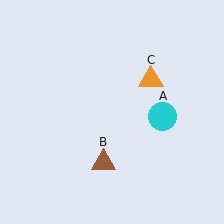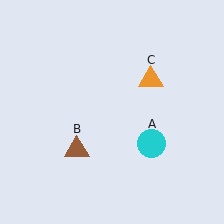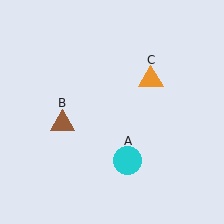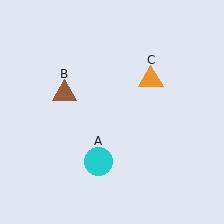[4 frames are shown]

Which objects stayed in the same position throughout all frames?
Orange triangle (object C) remained stationary.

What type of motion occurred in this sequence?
The cyan circle (object A), brown triangle (object B) rotated clockwise around the center of the scene.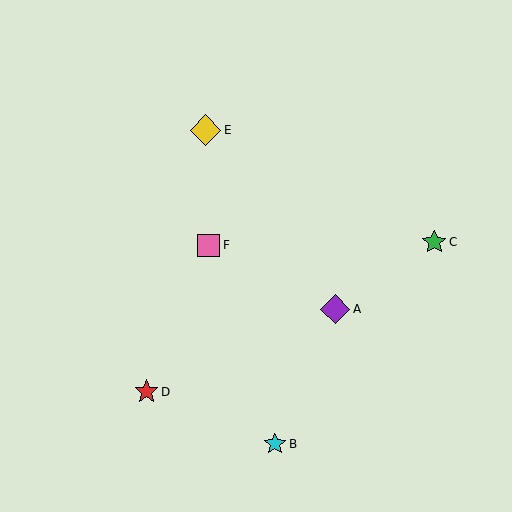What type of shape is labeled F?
Shape F is a pink square.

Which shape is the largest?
The yellow diamond (labeled E) is the largest.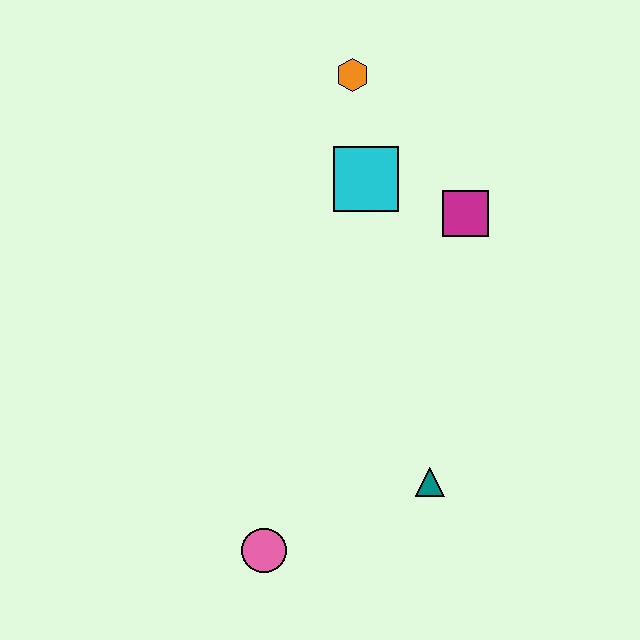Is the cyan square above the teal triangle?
Yes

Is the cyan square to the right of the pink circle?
Yes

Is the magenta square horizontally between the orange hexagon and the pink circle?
No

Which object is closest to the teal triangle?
The pink circle is closest to the teal triangle.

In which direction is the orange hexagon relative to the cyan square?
The orange hexagon is above the cyan square.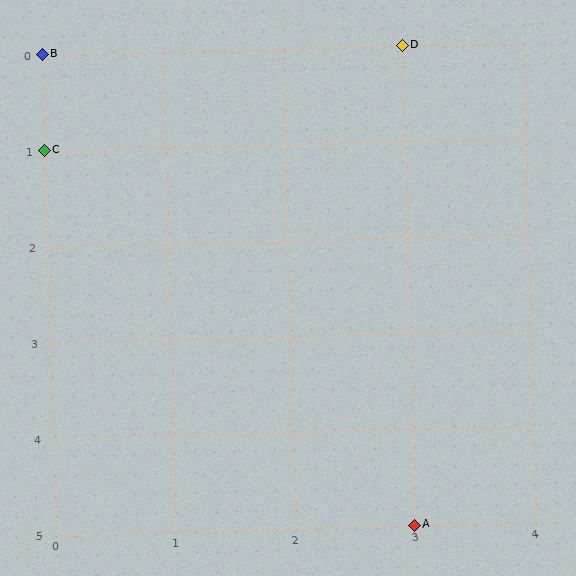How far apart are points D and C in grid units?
Points D and C are 3 columns and 1 row apart (about 3.2 grid units diagonally).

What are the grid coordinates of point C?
Point C is at grid coordinates (0, 1).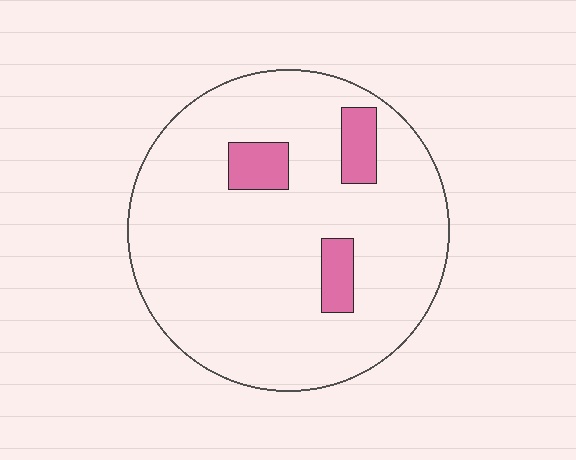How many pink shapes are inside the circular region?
3.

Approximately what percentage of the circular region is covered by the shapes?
Approximately 10%.